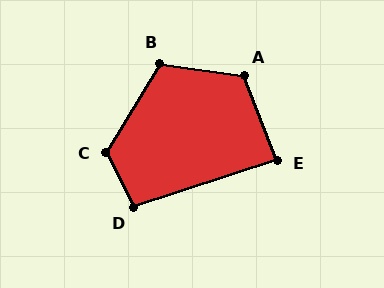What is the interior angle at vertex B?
Approximately 114 degrees (obtuse).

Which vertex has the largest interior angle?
C, at approximately 122 degrees.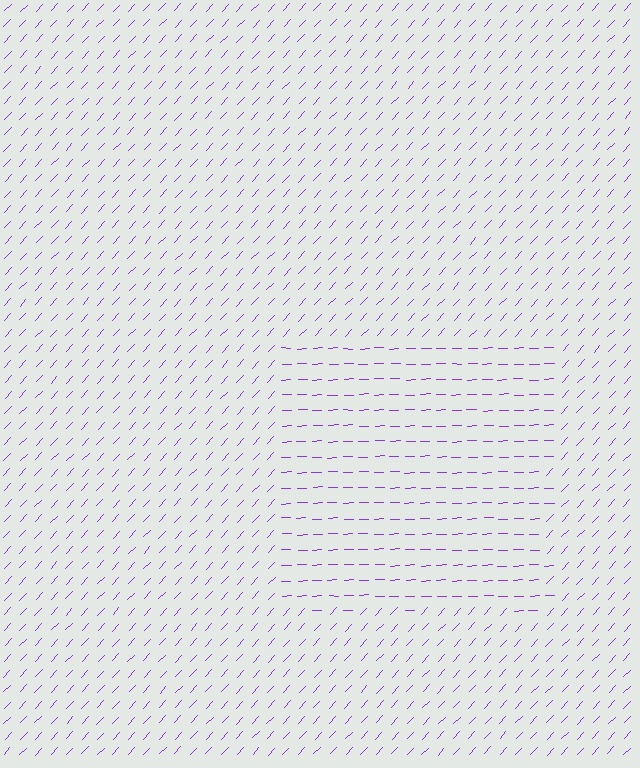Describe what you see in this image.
The image is filled with small purple line segments. A rectangle region in the image has lines oriented differently from the surrounding lines, creating a visible texture boundary.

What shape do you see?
I see a rectangle.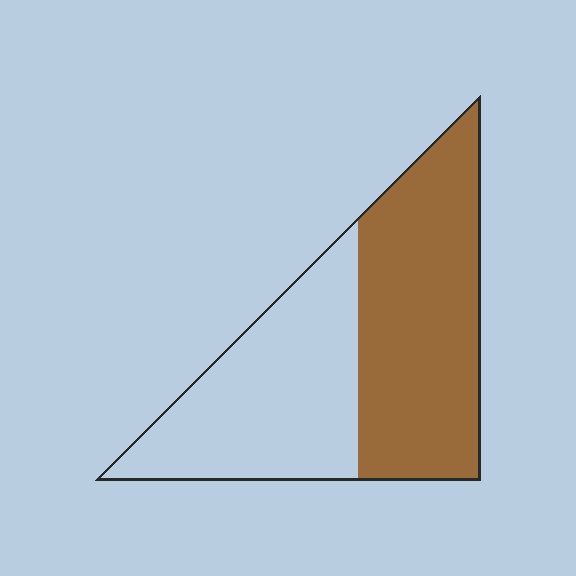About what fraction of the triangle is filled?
About one half (1/2).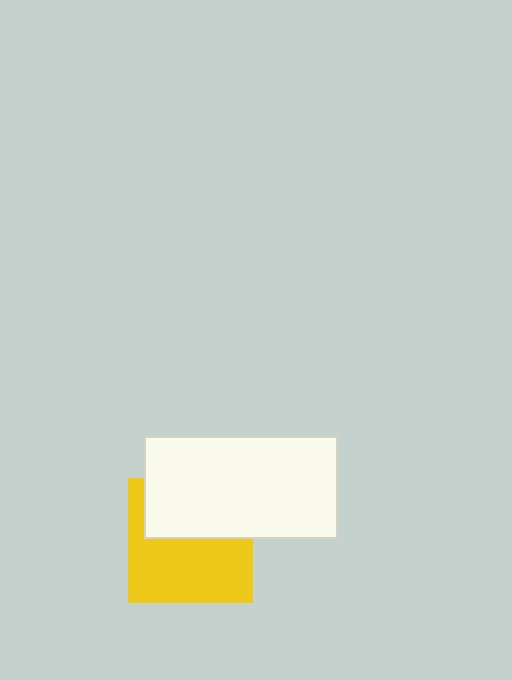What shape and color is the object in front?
The object in front is a white rectangle.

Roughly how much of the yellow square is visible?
About half of it is visible (roughly 57%).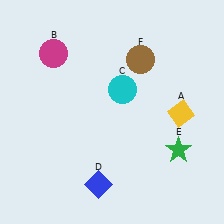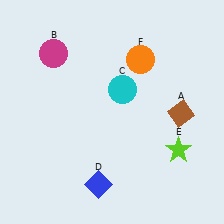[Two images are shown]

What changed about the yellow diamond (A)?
In Image 1, A is yellow. In Image 2, it changed to brown.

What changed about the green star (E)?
In Image 1, E is green. In Image 2, it changed to lime.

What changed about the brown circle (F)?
In Image 1, F is brown. In Image 2, it changed to orange.